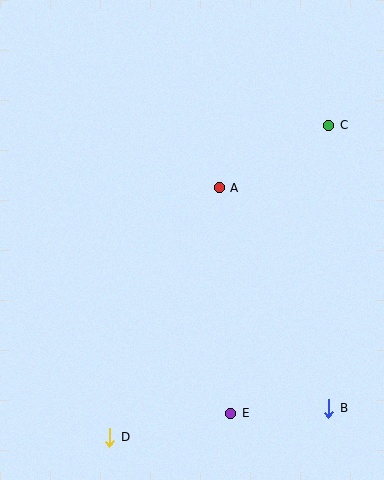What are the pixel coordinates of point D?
Point D is at (110, 437).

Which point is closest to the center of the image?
Point A at (219, 188) is closest to the center.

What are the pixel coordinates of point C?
Point C is at (328, 125).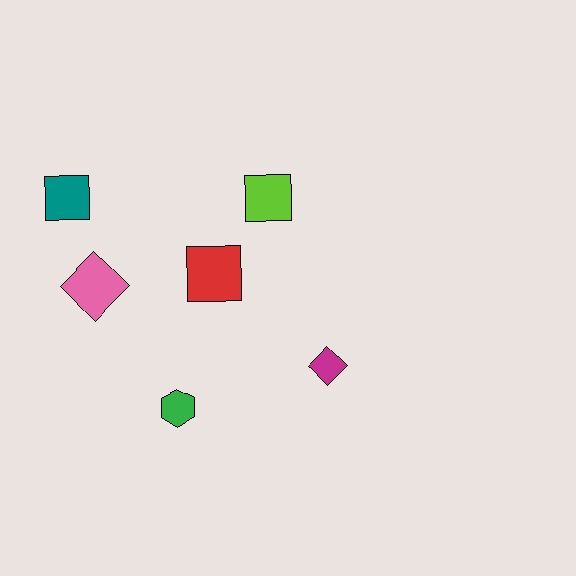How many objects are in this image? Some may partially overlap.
There are 6 objects.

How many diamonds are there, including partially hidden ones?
There are 2 diamonds.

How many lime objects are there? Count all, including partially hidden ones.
There is 1 lime object.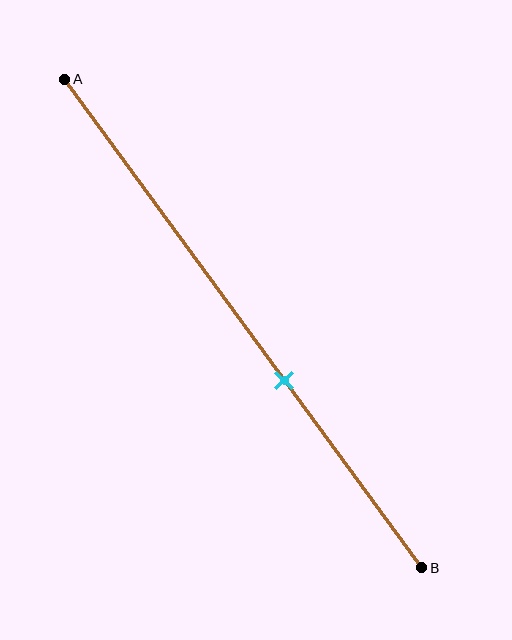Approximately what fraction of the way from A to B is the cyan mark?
The cyan mark is approximately 60% of the way from A to B.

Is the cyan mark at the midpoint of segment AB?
No, the mark is at about 60% from A, not at the 50% midpoint.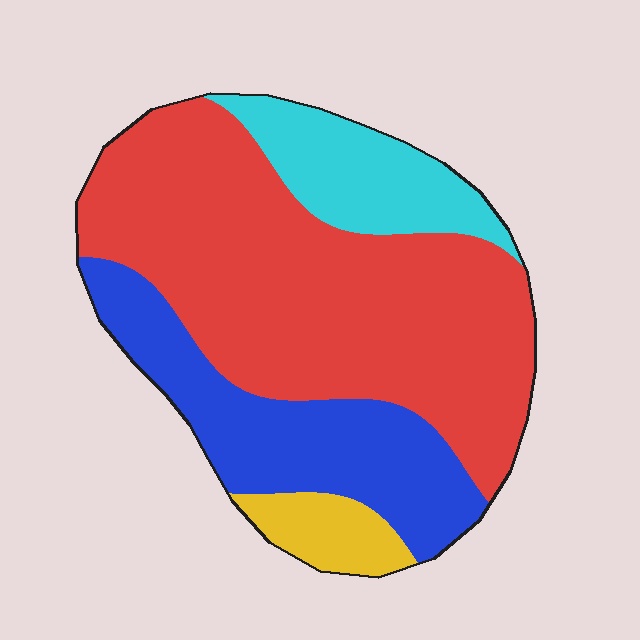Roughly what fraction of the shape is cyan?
Cyan covers 14% of the shape.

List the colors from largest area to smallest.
From largest to smallest: red, blue, cyan, yellow.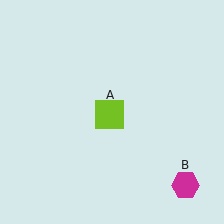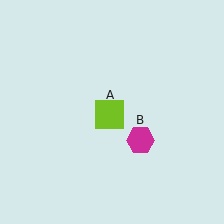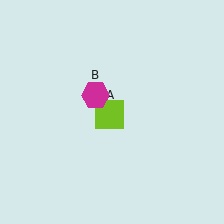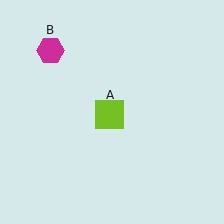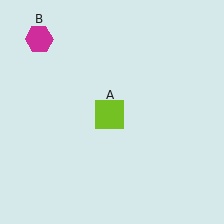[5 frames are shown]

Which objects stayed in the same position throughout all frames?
Lime square (object A) remained stationary.